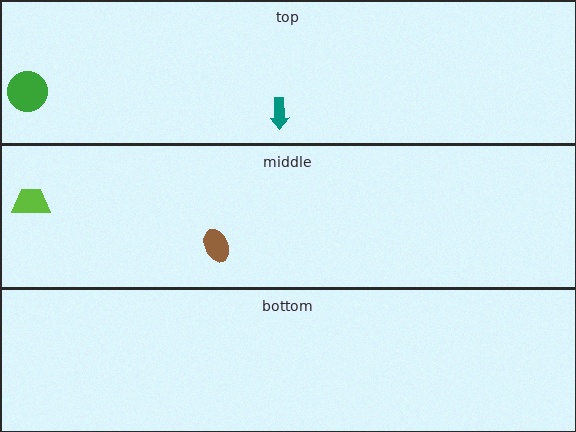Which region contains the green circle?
The top region.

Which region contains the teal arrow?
The top region.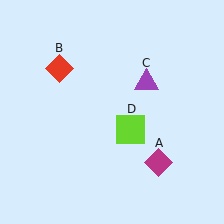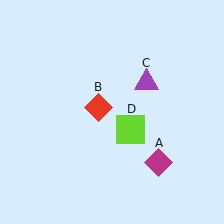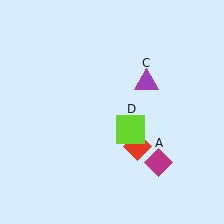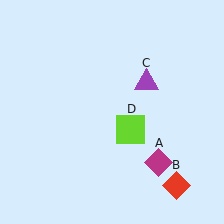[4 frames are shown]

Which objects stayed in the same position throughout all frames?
Magenta diamond (object A) and purple triangle (object C) and lime square (object D) remained stationary.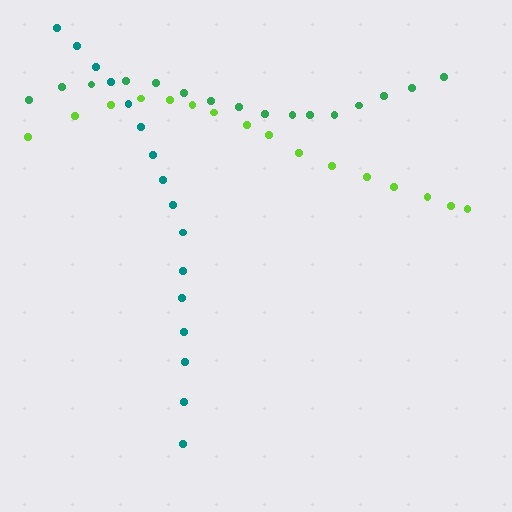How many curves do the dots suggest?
There are 3 distinct paths.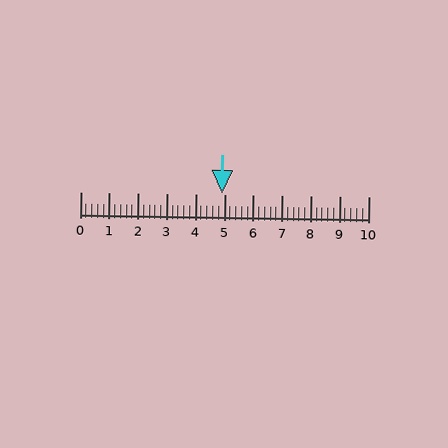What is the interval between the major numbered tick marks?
The major tick marks are spaced 1 units apart.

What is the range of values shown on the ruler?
The ruler shows values from 0 to 10.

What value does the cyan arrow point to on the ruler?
The cyan arrow points to approximately 4.9.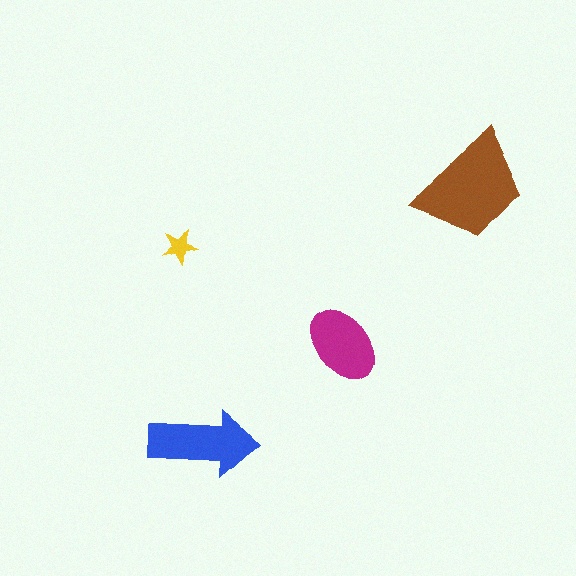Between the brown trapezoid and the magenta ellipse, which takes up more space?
The brown trapezoid.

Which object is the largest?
The brown trapezoid.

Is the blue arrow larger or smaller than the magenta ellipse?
Larger.